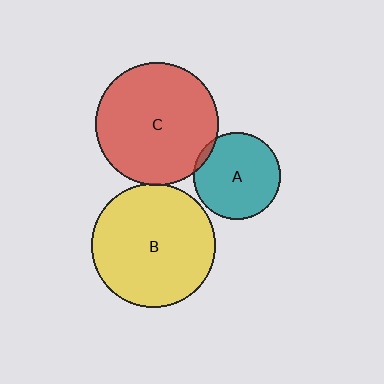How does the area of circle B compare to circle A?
Approximately 2.1 times.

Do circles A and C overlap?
Yes.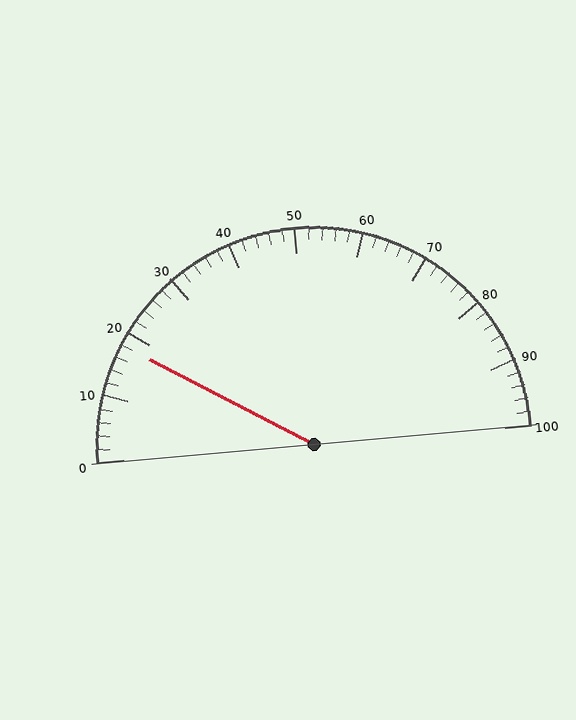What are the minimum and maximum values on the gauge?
The gauge ranges from 0 to 100.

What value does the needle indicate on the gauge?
The needle indicates approximately 18.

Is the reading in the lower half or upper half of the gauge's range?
The reading is in the lower half of the range (0 to 100).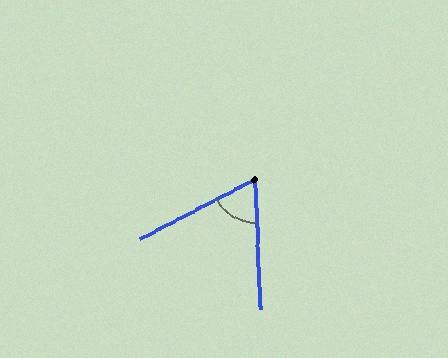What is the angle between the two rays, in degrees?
Approximately 65 degrees.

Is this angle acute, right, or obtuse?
It is acute.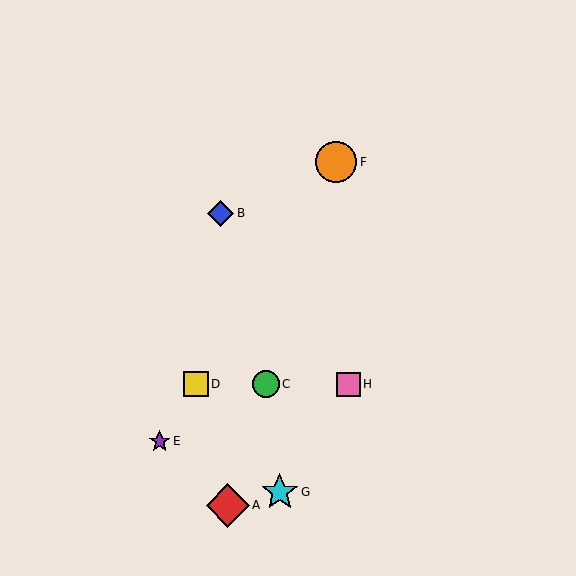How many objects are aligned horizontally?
3 objects (C, D, H) are aligned horizontally.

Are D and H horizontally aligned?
Yes, both are at y≈384.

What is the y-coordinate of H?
Object H is at y≈384.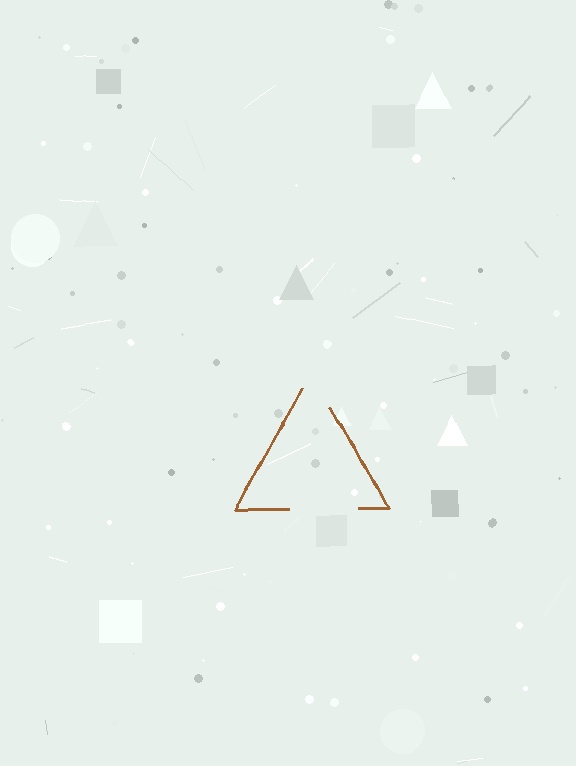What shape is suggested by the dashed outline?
The dashed outline suggests a triangle.